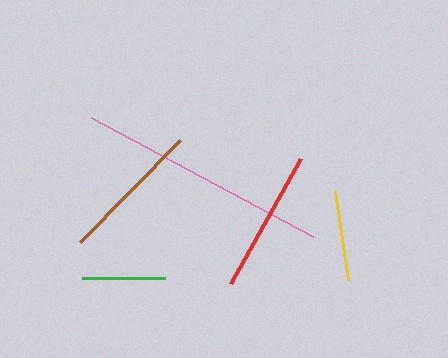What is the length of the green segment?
The green segment is approximately 83 pixels long.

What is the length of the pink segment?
The pink segment is approximately 252 pixels long.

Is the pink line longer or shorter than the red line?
The pink line is longer than the red line.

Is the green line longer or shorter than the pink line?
The pink line is longer than the green line.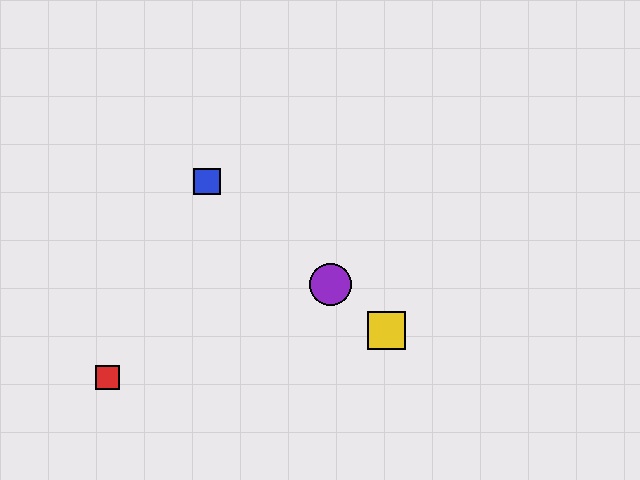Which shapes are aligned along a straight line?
The blue square, the green square, the yellow square, the purple circle are aligned along a straight line.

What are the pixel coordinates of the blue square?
The blue square is at (207, 181).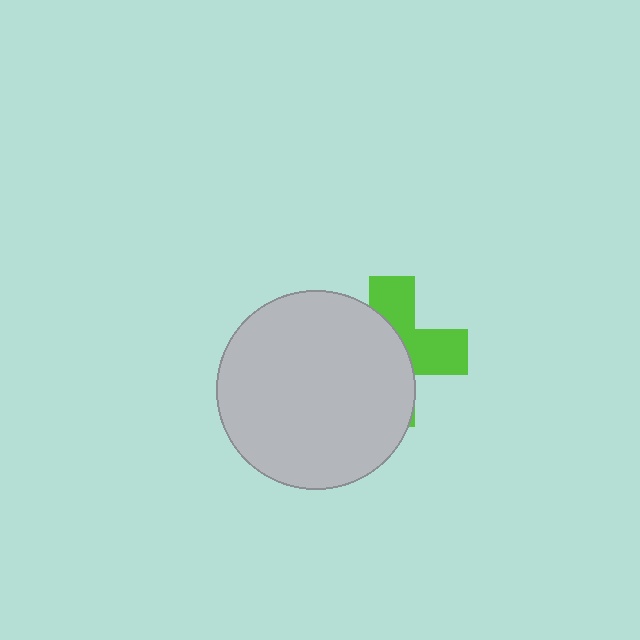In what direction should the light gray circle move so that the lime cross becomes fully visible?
The light gray circle should move left. That is the shortest direction to clear the overlap and leave the lime cross fully visible.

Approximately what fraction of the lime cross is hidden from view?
Roughly 58% of the lime cross is hidden behind the light gray circle.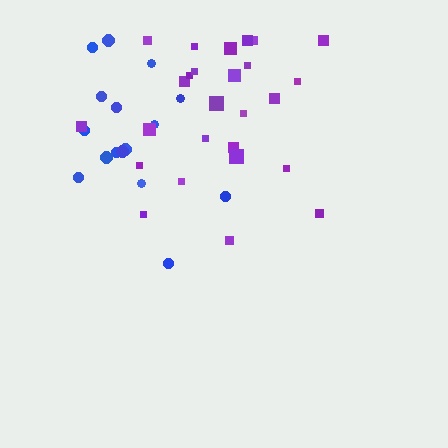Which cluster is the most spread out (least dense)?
Blue.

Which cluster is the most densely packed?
Purple.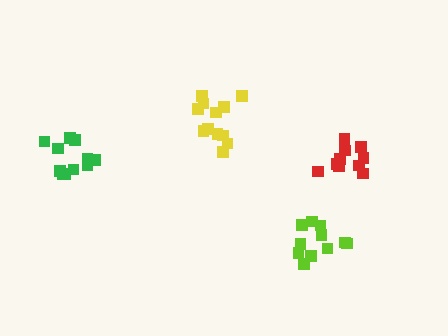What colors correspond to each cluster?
The clusters are colored: green, yellow, lime, red.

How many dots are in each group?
Group 1: 11 dots, Group 2: 12 dots, Group 3: 11 dots, Group 4: 10 dots (44 total).